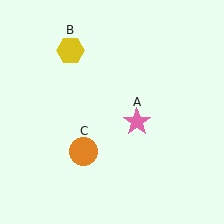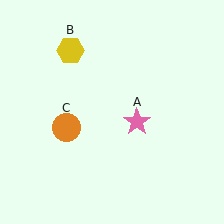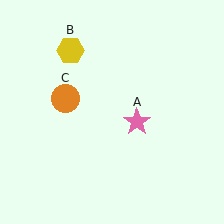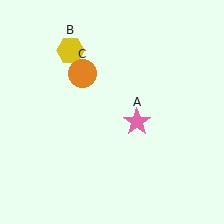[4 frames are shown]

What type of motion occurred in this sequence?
The orange circle (object C) rotated clockwise around the center of the scene.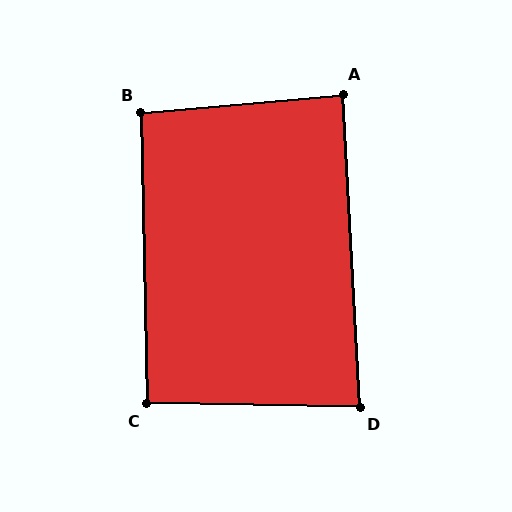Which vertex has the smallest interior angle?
D, at approximately 86 degrees.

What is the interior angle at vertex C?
Approximately 92 degrees (approximately right).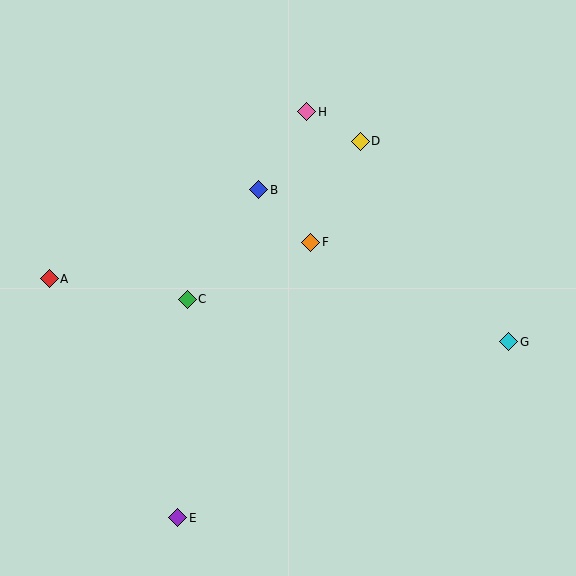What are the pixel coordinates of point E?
Point E is at (178, 518).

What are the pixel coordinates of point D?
Point D is at (360, 141).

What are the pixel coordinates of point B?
Point B is at (259, 190).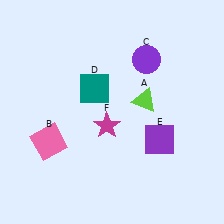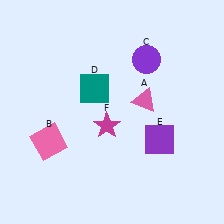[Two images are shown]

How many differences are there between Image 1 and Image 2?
There is 1 difference between the two images.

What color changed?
The triangle (A) changed from lime in Image 1 to pink in Image 2.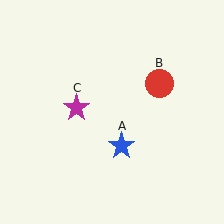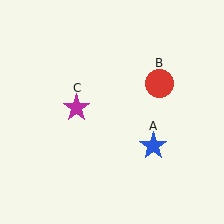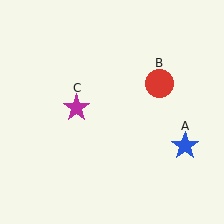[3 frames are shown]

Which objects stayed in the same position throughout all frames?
Red circle (object B) and magenta star (object C) remained stationary.